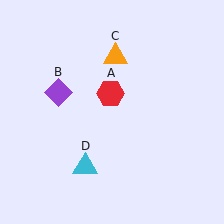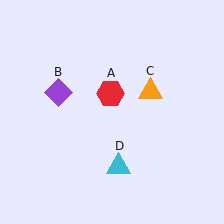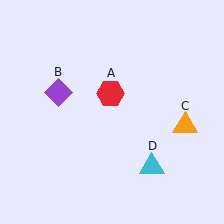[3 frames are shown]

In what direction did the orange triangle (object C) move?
The orange triangle (object C) moved down and to the right.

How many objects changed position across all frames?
2 objects changed position: orange triangle (object C), cyan triangle (object D).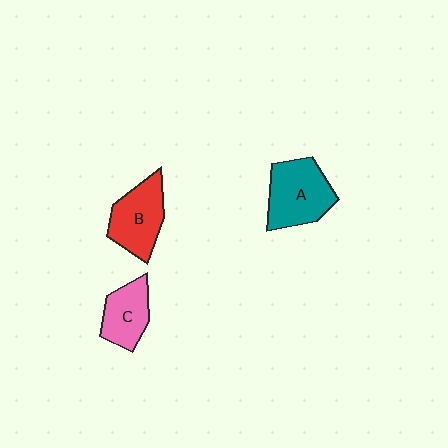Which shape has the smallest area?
Shape C (pink).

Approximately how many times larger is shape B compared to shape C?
Approximately 1.3 times.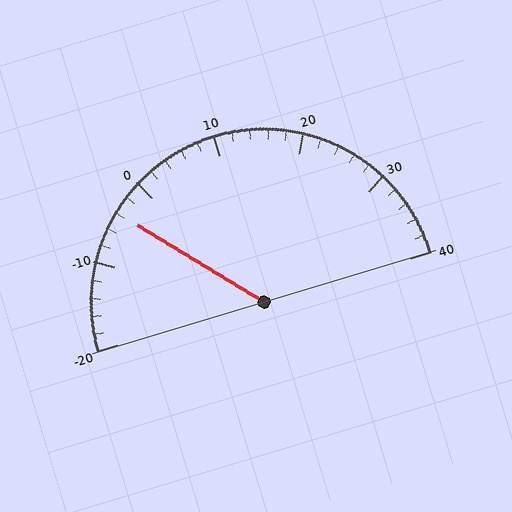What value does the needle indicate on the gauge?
The needle indicates approximately -4.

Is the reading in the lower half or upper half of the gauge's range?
The reading is in the lower half of the range (-20 to 40).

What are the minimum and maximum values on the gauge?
The gauge ranges from -20 to 40.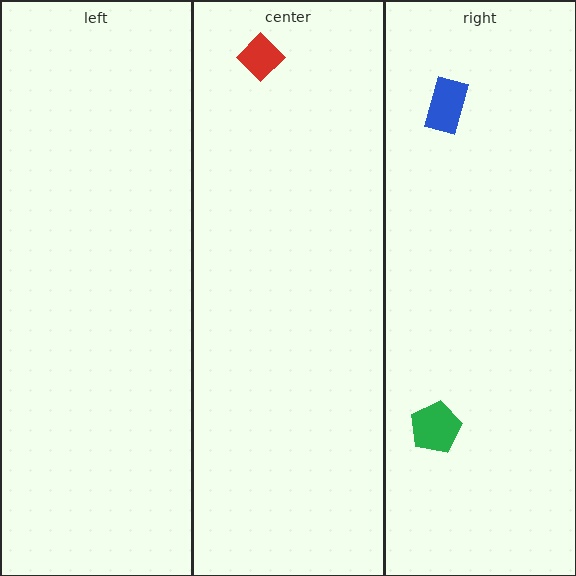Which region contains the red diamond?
The center region.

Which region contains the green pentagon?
The right region.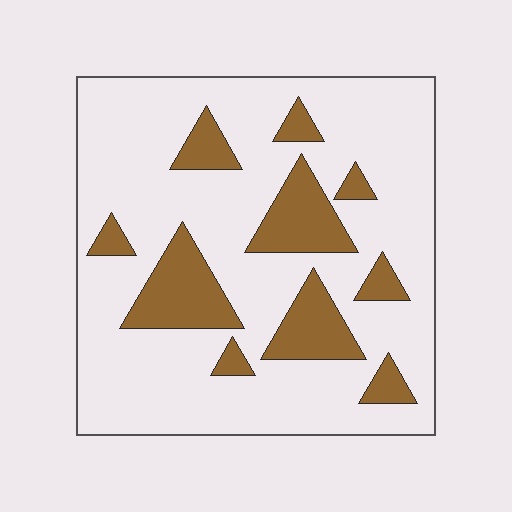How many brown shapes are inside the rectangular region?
10.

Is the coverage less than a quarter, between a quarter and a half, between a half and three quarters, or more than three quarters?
Less than a quarter.